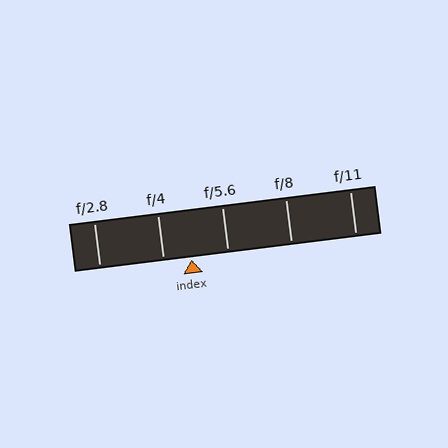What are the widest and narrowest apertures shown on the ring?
The widest aperture shown is f/2.8 and the narrowest is f/11.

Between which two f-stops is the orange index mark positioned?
The index mark is between f/4 and f/5.6.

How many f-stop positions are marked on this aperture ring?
There are 5 f-stop positions marked.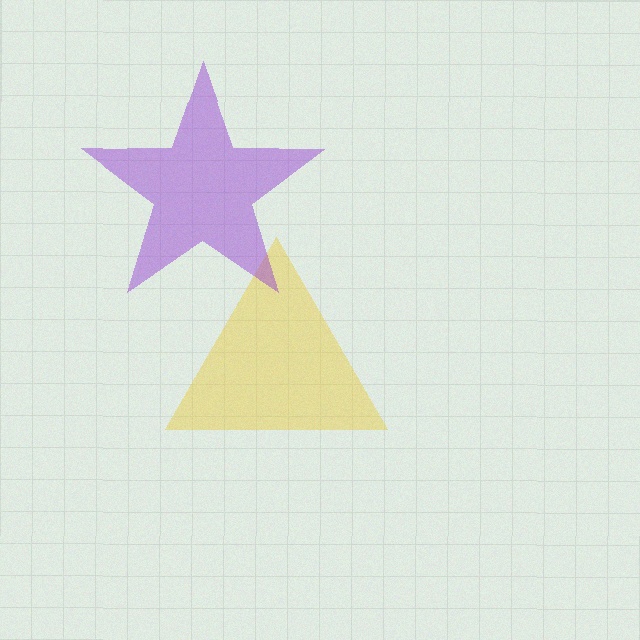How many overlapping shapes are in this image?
There are 2 overlapping shapes in the image.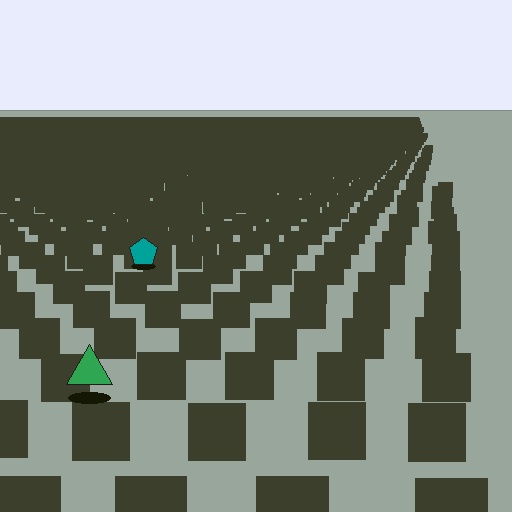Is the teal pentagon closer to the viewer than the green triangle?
No. The green triangle is closer — you can tell from the texture gradient: the ground texture is coarser near it.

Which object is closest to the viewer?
The green triangle is closest. The texture marks near it are larger and more spread out.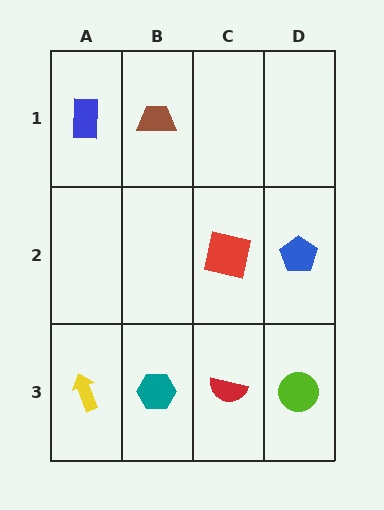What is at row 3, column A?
A yellow arrow.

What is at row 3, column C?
A red semicircle.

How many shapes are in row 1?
2 shapes.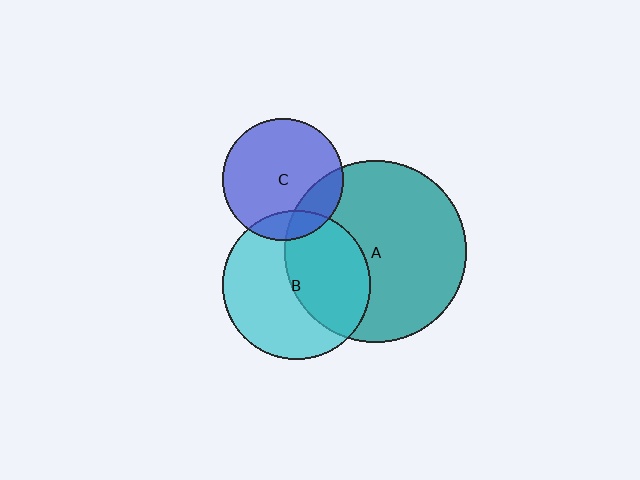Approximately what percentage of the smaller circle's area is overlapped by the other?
Approximately 15%.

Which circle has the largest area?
Circle A (teal).